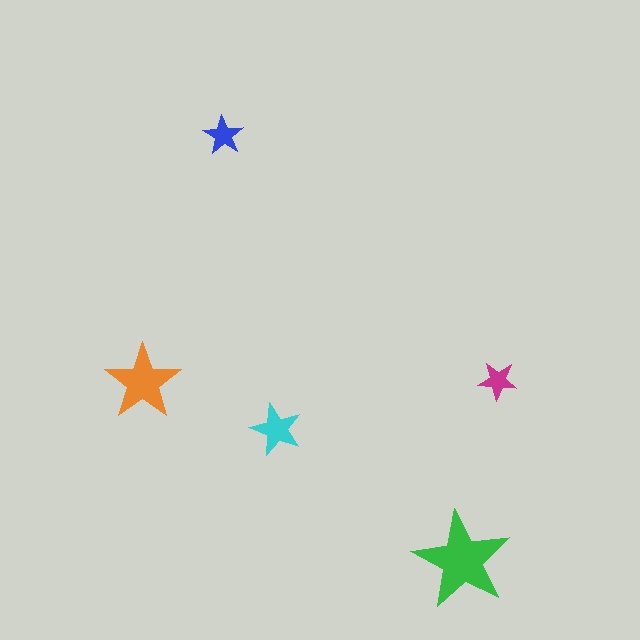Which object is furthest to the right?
The magenta star is rightmost.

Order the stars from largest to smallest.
the green one, the orange one, the cyan one, the blue one, the magenta one.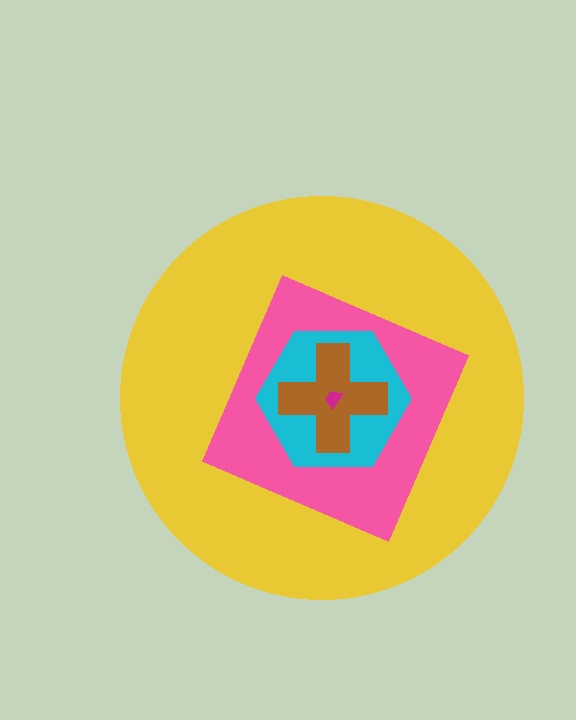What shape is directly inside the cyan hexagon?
The brown cross.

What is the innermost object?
The magenta trapezoid.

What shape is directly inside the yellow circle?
The pink diamond.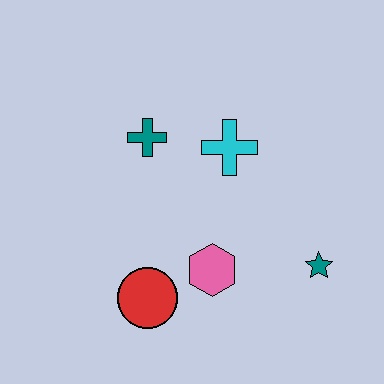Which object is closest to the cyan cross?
The teal cross is closest to the cyan cross.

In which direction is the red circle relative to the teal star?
The red circle is to the left of the teal star.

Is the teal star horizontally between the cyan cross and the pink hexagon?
No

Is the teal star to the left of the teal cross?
No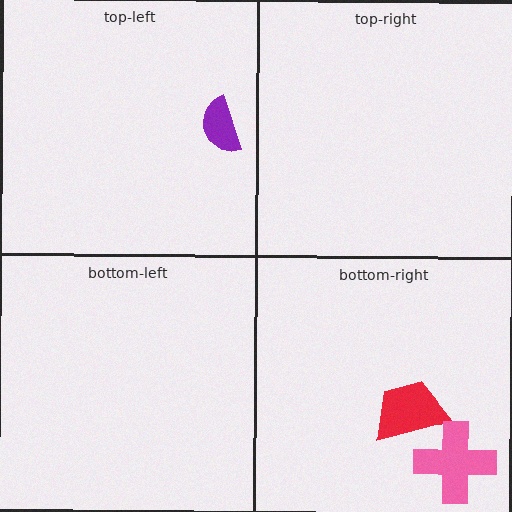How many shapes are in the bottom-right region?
2.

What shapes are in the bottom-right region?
The red trapezoid, the pink cross.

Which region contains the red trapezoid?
The bottom-right region.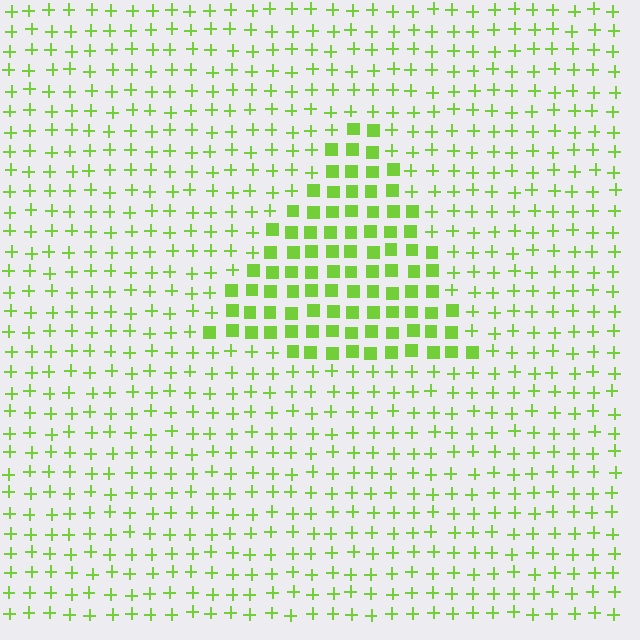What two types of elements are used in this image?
The image uses squares inside the triangle region and plus signs outside it.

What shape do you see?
I see a triangle.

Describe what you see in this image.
The image is filled with small lime elements arranged in a uniform grid. A triangle-shaped region contains squares, while the surrounding area contains plus signs. The boundary is defined purely by the change in element shape.